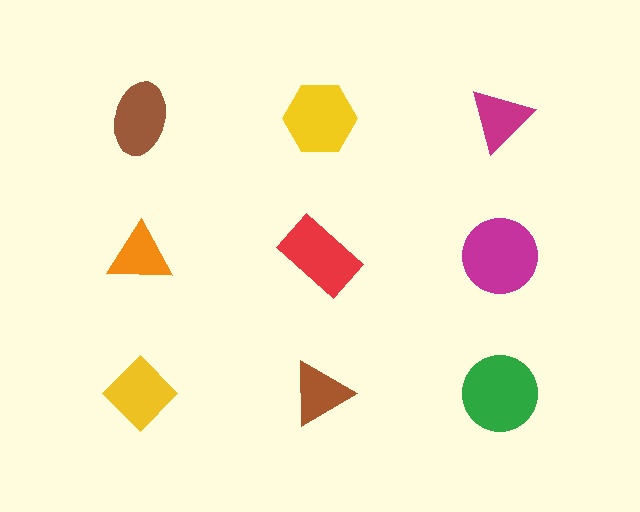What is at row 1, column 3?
A magenta triangle.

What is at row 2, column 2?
A red rectangle.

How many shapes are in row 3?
3 shapes.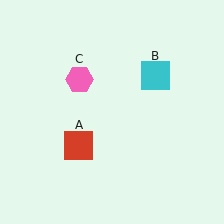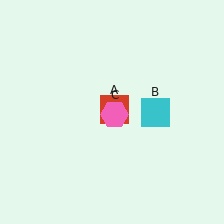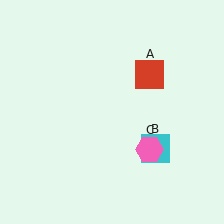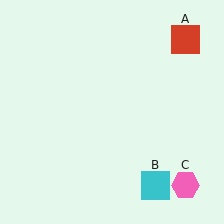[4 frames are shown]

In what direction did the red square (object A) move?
The red square (object A) moved up and to the right.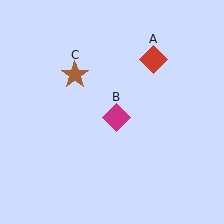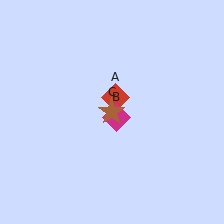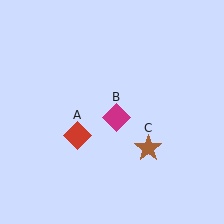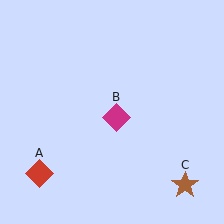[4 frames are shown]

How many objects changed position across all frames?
2 objects changed position: red diamond (object A), brown star (object C).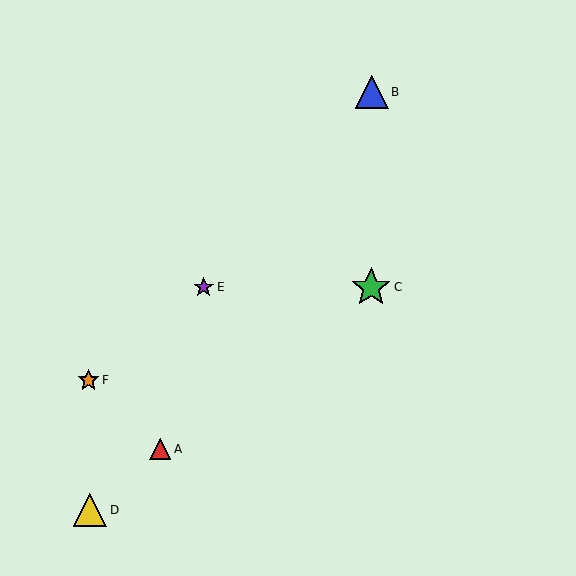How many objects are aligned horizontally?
2 objects (C, E) are aligned horizontally.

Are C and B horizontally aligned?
No, C is at y≈287 and B is at y≈92.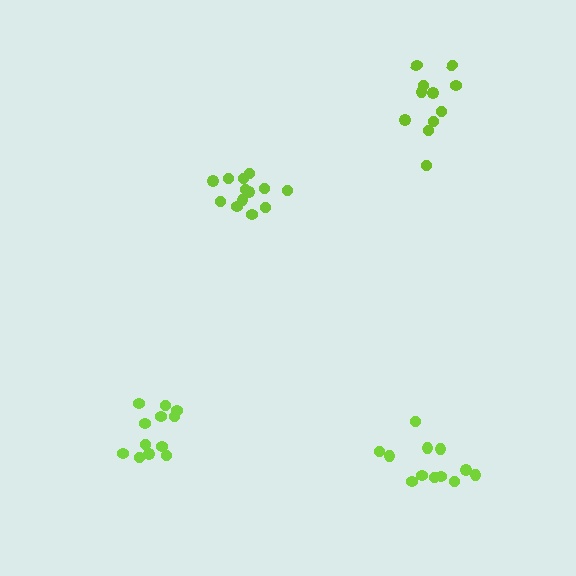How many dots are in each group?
Group 1: 13 dots, Group 2: 12 dots, Group 3: 11 dots, Group 4: 12 dots (48 total).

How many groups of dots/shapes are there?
There are 4 groups.